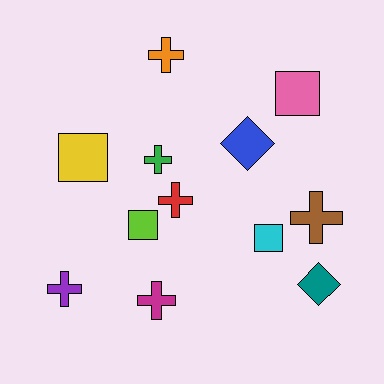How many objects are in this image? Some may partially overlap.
There are 12 objects.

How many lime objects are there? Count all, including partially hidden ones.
There is 1 lime object.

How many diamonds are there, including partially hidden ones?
There are 2 diamonds.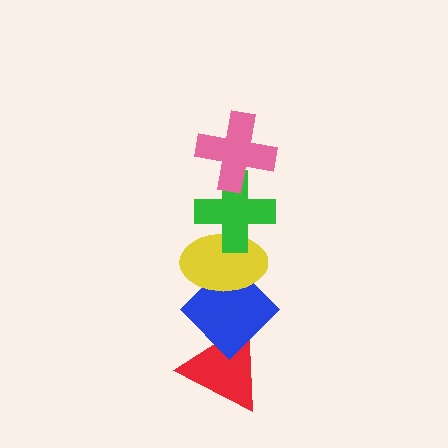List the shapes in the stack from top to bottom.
From top to bottom: the pink cross, the green cross, the yellow ellipse, the blue diamond, the red triangle.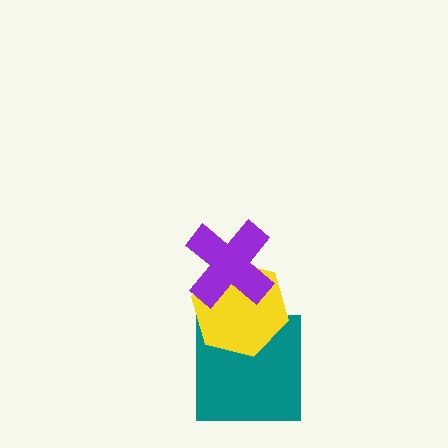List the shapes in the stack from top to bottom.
From top to bottom: the purple cross, the yellow hexagon, the teal square.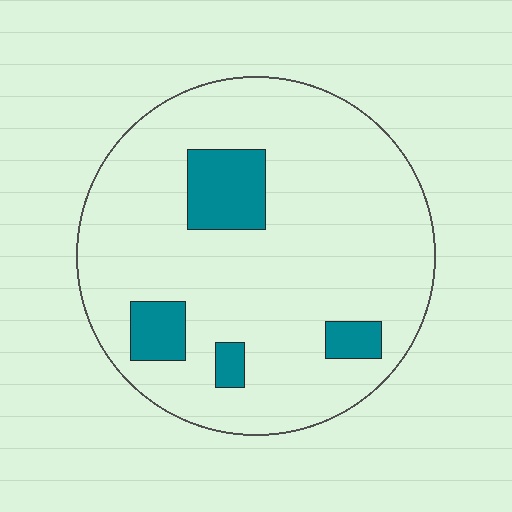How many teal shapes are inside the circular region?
4.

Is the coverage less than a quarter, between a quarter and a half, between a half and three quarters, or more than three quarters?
Less than a quarter.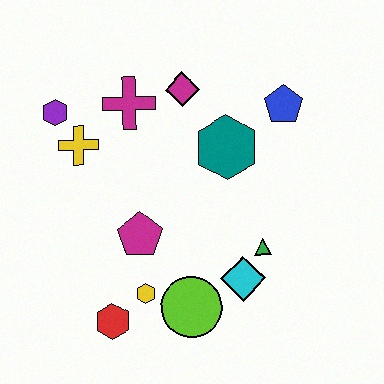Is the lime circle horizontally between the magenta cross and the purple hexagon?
No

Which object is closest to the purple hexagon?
The yellow cross is closest to the purple hexagon.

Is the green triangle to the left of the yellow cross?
No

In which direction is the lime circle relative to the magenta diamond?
The lime circle is below the magenta diamond.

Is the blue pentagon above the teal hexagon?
Yes